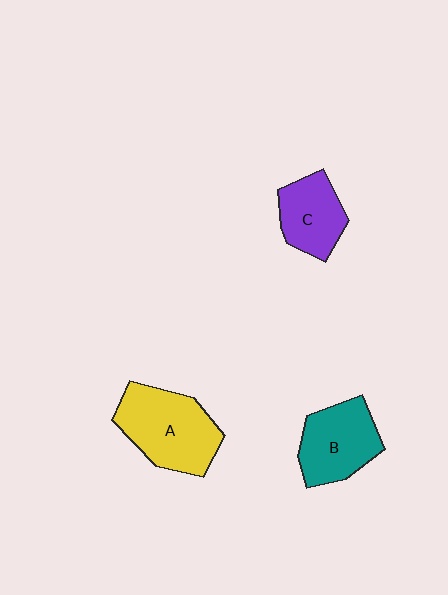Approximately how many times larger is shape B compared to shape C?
Approximately 1.2 times.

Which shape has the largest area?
Shape A (yellow).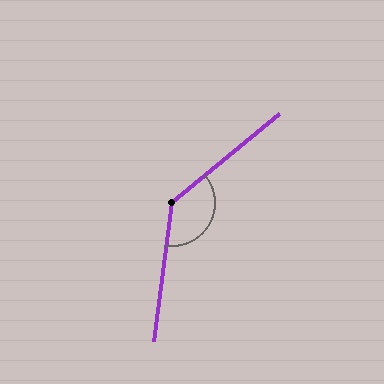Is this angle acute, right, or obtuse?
It is obtuse.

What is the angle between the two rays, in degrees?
Approximately 138 degrees.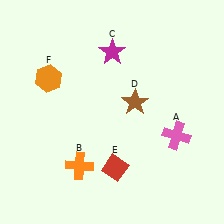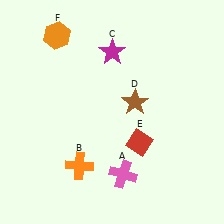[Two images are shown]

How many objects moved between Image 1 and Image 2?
3 objects moved between the two images.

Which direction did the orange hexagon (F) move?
The orange hexagon (F) moved up.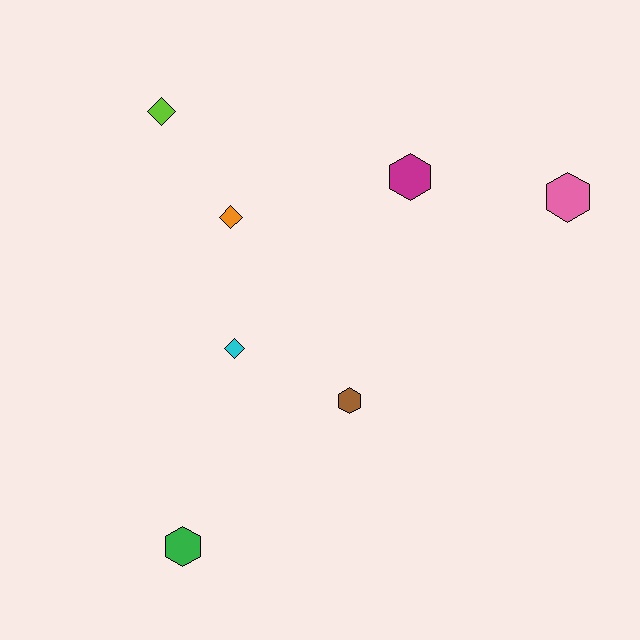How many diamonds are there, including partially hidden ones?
There are 3 diamonds.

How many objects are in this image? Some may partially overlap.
There are 7 objects.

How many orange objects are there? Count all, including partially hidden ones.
There is 1 orange object.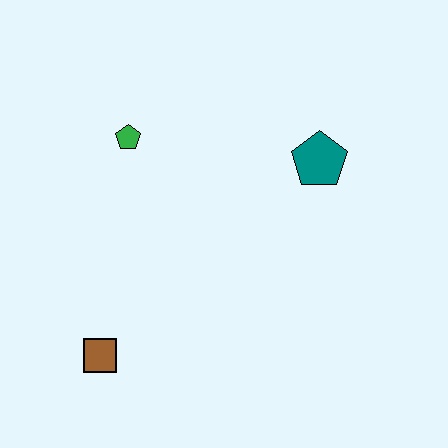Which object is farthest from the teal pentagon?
The brown square is farthest from the teal pentagon.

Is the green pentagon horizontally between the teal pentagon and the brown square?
Yes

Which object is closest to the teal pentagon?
The green pentagon is closest to the teal pentagon.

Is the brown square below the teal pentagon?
Yes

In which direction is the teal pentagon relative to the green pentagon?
The teal pentagon is to the right of the green pentagon.